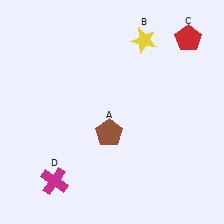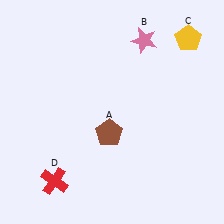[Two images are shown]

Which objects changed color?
B changed from yellow to pink. C changed from red to yellow. D changed from magenta to red.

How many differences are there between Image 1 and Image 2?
There are 3 differences between the two images.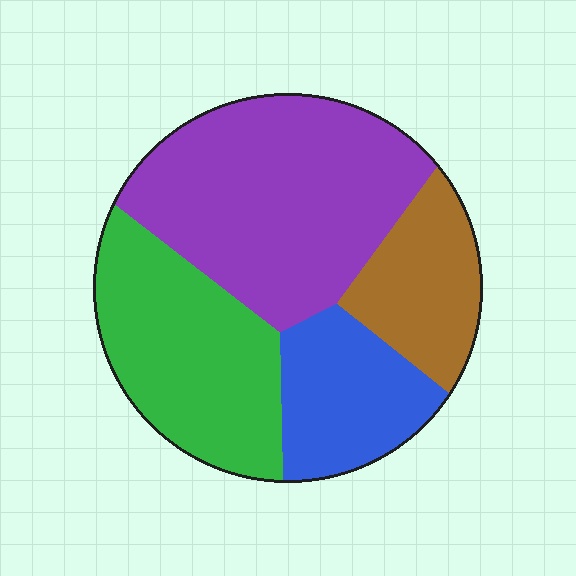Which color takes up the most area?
Purple, at roughly 40%.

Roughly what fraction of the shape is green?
Green covers roughly 30% of the shape.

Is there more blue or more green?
Green.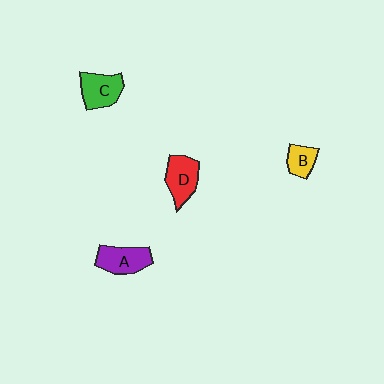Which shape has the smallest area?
Shape B (yellow).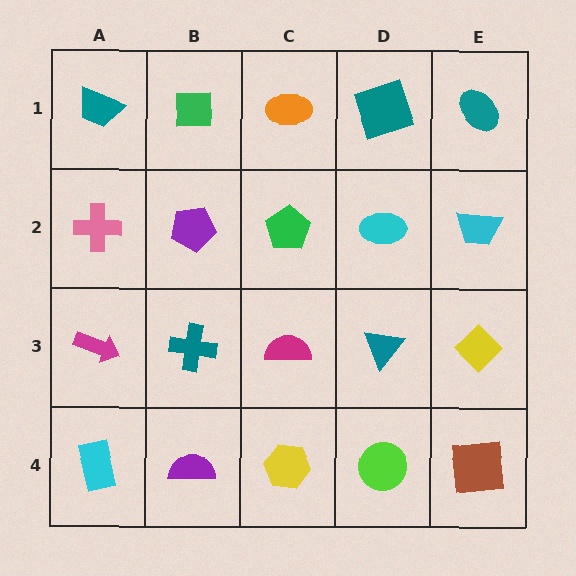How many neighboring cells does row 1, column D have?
3.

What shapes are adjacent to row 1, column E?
A cyan trapezoid (row 2, column E), a teal square (row 1, column D).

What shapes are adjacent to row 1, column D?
A cyan ellipse (row 2, column D), an orange ellipse (row 1, column C), a teal ellipse (row 1, column E).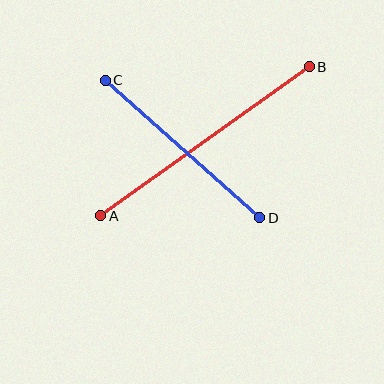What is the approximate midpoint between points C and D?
The midpoint is at approximately (182, 149) pixels.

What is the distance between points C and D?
The distance is approximately 207 pixels.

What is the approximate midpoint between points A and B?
The midpoint is at approximately (205, 141) pixels.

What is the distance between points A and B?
The distance is approximately 256 pixels.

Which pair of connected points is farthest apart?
Points A and B are farthest apart.